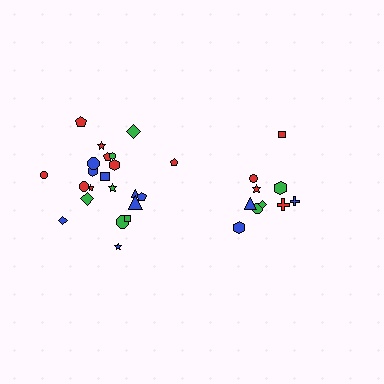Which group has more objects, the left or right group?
The left group.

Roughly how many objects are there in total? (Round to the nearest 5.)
Roughly 30 objects in total.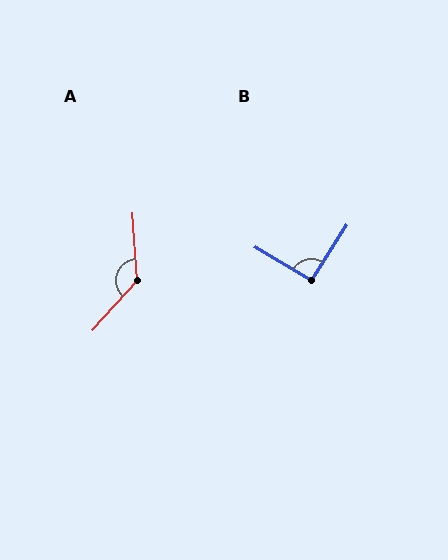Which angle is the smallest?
B, at approximately 92 degrees.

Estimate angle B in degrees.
Approximately 92 degrees.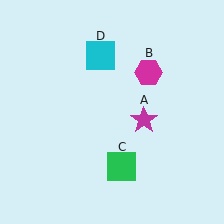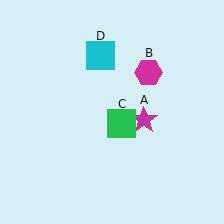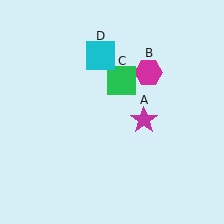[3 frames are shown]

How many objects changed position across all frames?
1 object changed position: green square (object C).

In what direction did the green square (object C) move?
The green square (object C) moved up.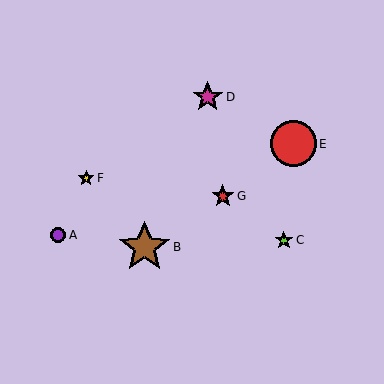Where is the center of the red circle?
The center of the red circle is at (293, 144).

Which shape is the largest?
The brown star (labeled B) is the largest.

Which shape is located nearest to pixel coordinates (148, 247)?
The brown star (labeled B) at (144, 247) is nearest to that location.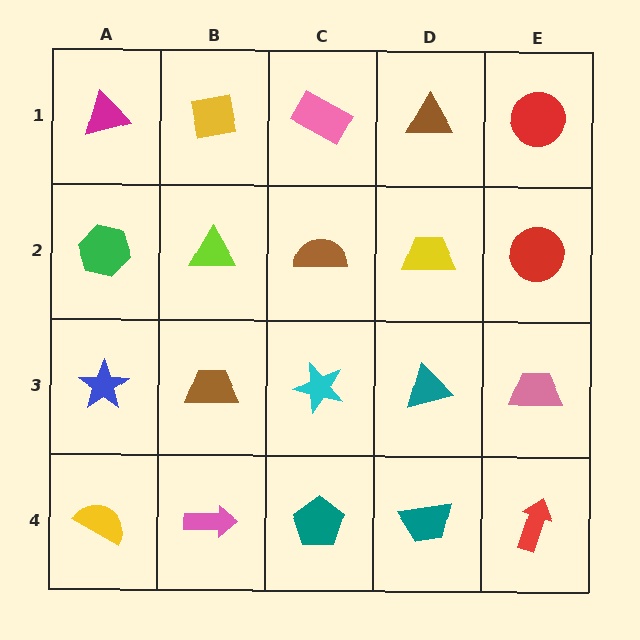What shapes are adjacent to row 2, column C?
A pink rectangle (row 1, column C), a cyan star (row 3, column C), a lime triangle (row 2, column B), a yellow trapezoid (row 2, column D).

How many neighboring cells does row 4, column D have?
3.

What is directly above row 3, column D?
A yellow trapezoid.